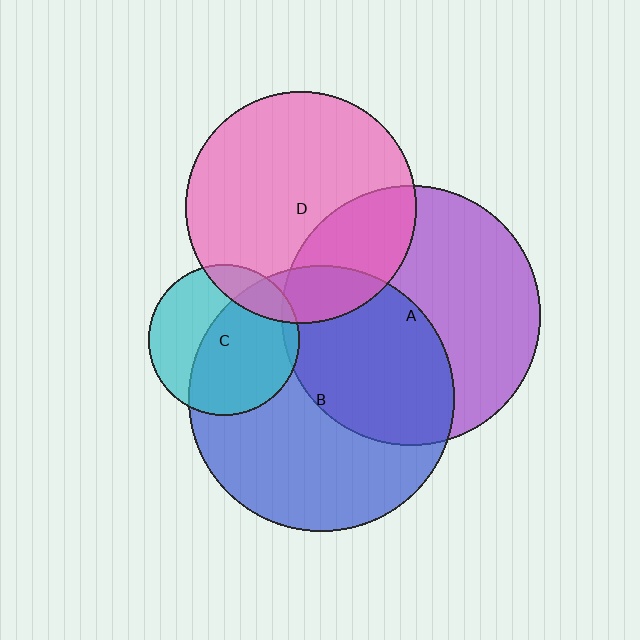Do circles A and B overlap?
Yes.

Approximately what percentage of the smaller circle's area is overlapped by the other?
Approximately 45%.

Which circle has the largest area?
Circle B (blue).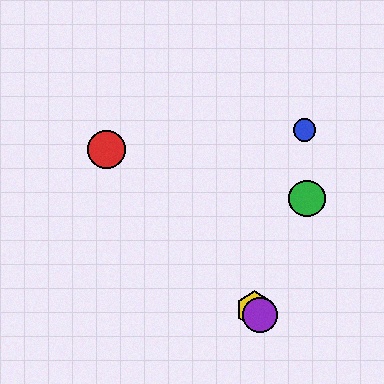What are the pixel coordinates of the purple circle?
The purple circle is at (260, 315).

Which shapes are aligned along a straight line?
The red circle, the yellow hexagon, the purple circle are aligned along a straight line.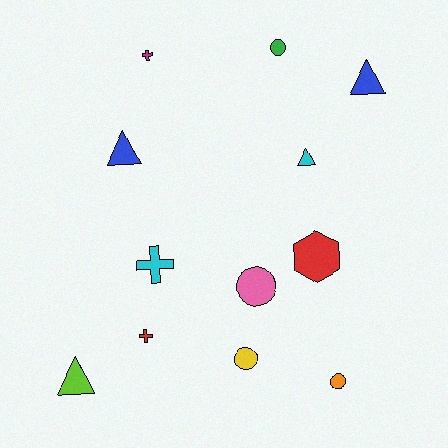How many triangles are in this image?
There are 4 triangles.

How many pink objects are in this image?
There is 1 pink object.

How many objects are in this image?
There are 12 objects.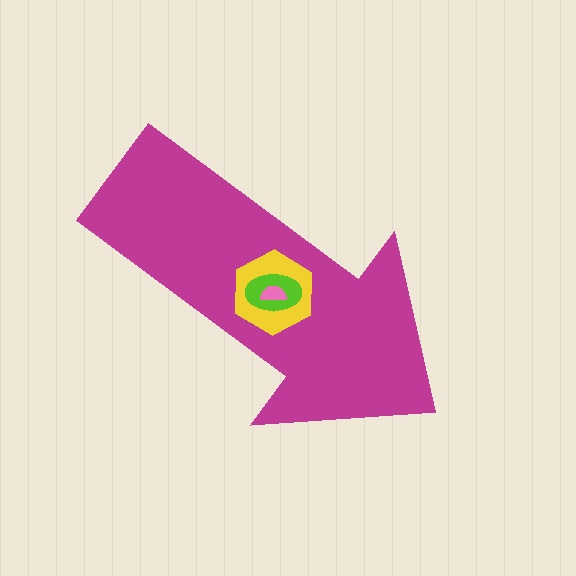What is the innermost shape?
The pink semicircle.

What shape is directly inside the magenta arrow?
The yellow hexagon.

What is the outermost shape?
The magenta arrow.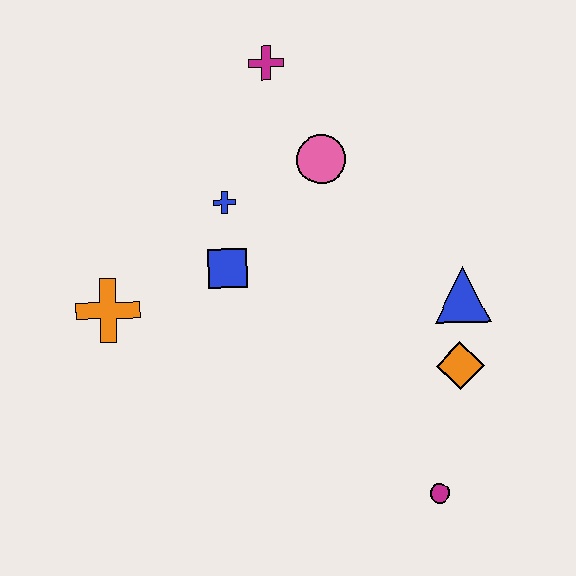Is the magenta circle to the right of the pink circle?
Yes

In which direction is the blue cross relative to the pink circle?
The blue cross is to the left of the pink circle.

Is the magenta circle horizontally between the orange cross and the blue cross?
No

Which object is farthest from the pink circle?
The magenta circle is farthest from the pink circle.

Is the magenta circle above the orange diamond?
No